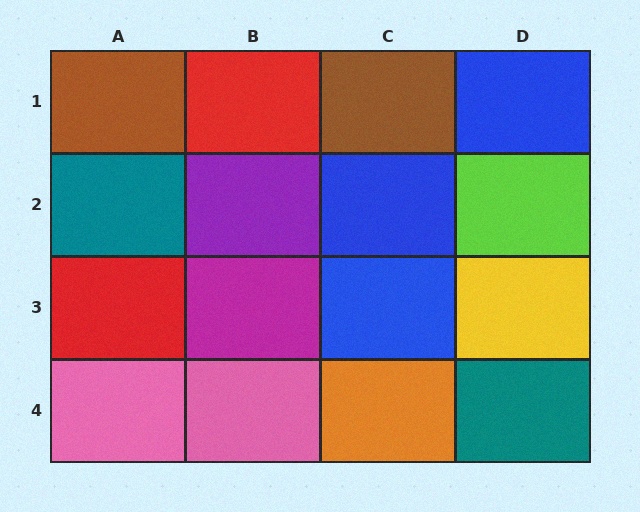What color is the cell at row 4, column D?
Teal.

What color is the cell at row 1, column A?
Brown.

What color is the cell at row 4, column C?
Orange.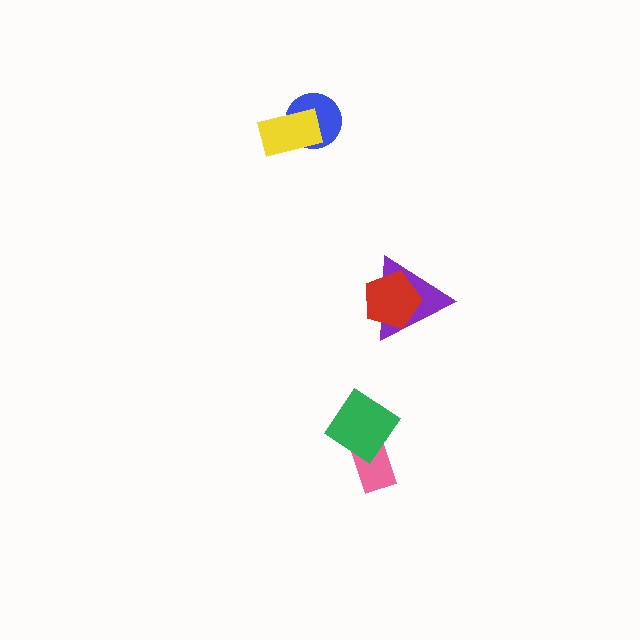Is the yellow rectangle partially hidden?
No, no other shape covers it.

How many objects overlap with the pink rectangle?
1 object overlaps with the pink rectangle.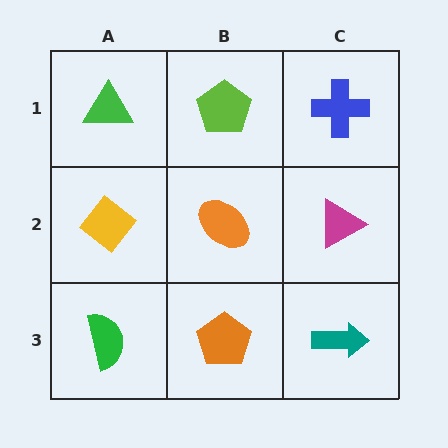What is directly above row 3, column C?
A magenta triangle.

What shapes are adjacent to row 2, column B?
A lime pentagon (row 1, column B), an orange pentagon (row 3, column B), a yellow diamond (row 2, column A), a magenta triangle (row 2, column C).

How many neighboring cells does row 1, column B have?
3.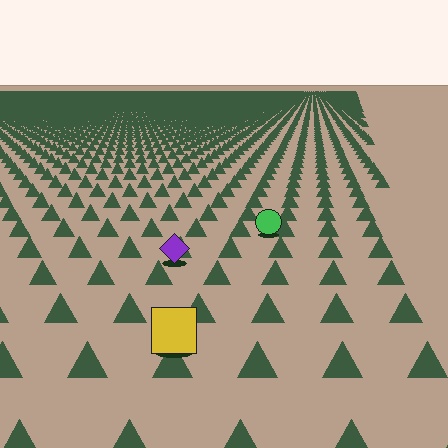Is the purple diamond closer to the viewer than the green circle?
Yes. The purple diamond is closer — you can tell from the texture gradient: the ground texture is coarser near it.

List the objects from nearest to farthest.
From nearest to farthest: the yellow square, the purple diamond, the green circle.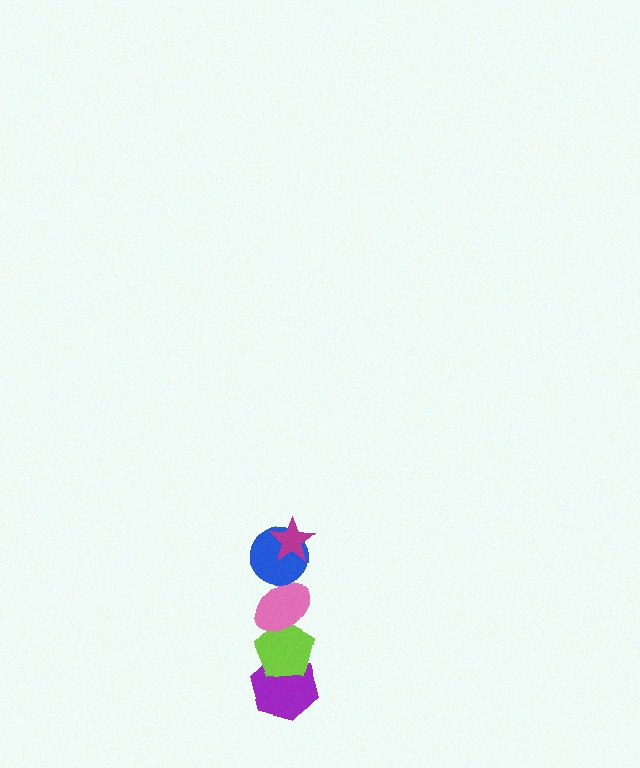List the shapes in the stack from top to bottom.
From top to bottom: the magenta star, the blue circle, the pink ellipse, the lime pentagon, the purple hexagon.